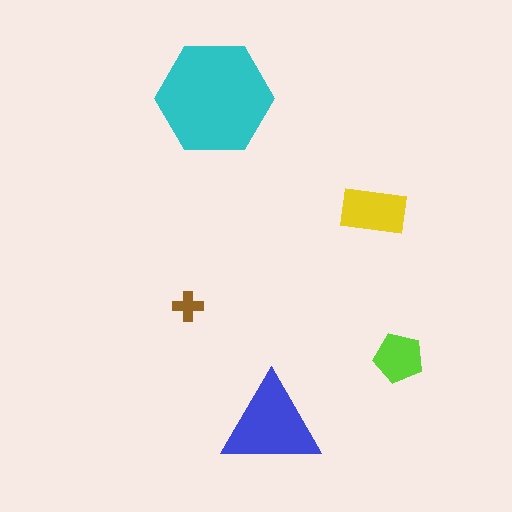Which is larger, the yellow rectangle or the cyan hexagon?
The cyan hexagon.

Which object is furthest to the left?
The brown cross is leftmost.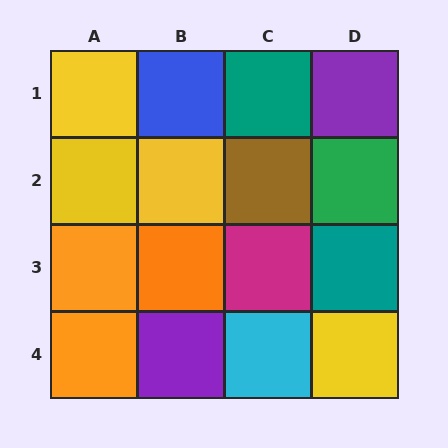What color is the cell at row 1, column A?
Yellow.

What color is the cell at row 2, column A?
Yellow.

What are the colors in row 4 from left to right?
Orange, purple, cyan, yellow.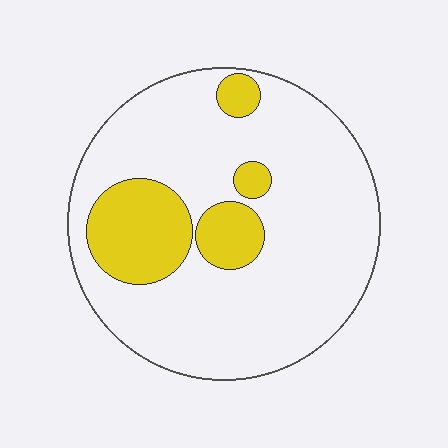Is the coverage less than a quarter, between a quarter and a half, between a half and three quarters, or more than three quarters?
Less than a quarter.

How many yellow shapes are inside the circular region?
4.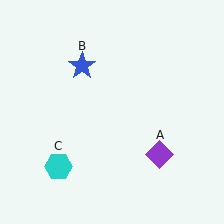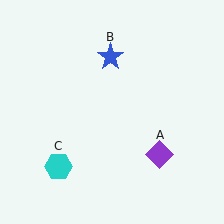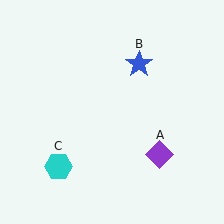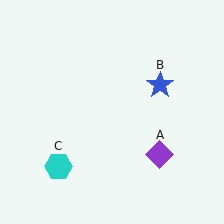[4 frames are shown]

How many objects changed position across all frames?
1 object changed position: blue star (object B).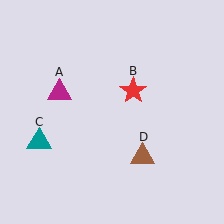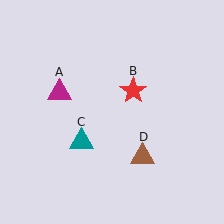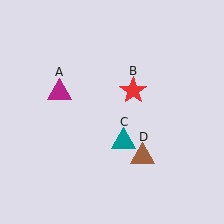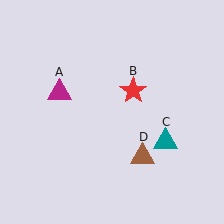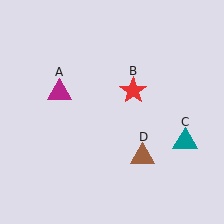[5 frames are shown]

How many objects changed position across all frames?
1 object changed position: teal triangle (object C).